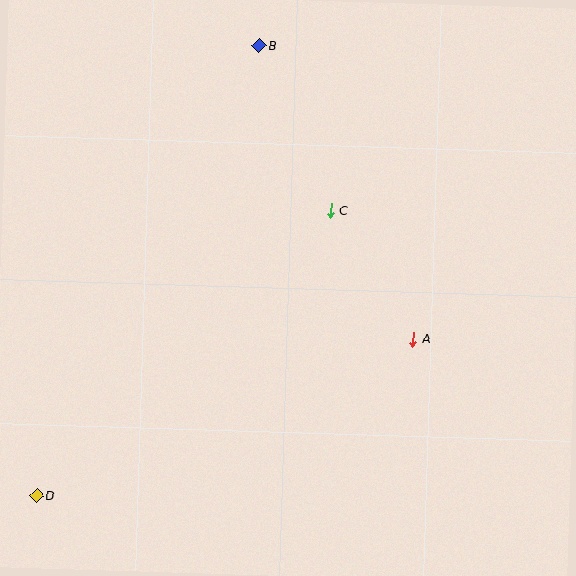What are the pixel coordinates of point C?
Point C is at (331, 211).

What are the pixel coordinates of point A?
Point A is at (413, 339).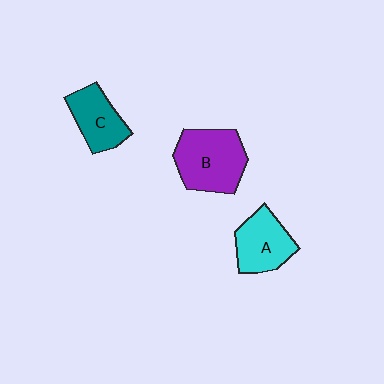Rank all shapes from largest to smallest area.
From largest to smallest: B (purple), A (cyan), C (teal).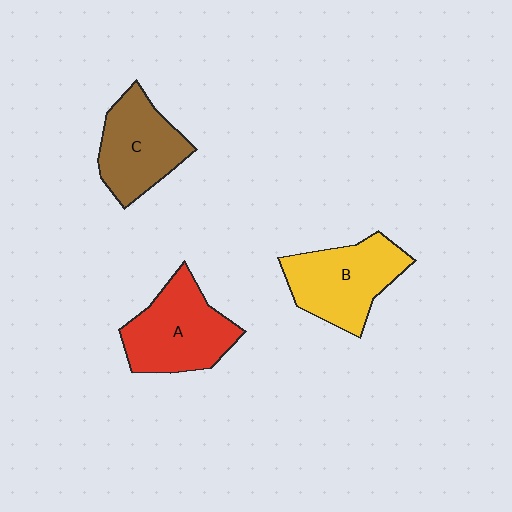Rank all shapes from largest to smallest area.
From largest to smallest: A (red), B (yellow), C (brown).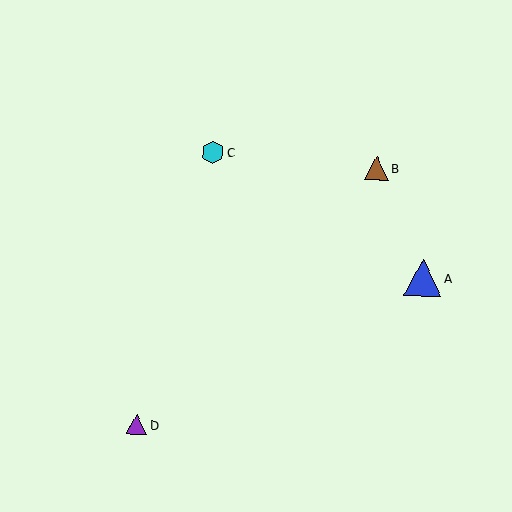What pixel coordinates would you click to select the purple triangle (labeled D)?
Click at (137, 425) to select the purple triangle D.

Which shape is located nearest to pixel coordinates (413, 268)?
The blue triangle (labeled A) at (423, 278) is nearest to that location.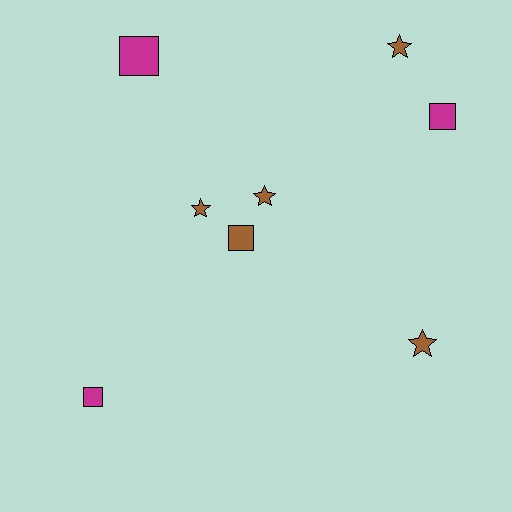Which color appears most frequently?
Brown, with 5 objects.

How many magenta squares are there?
There are 3 magenta squares.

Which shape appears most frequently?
Star, with 4 objects.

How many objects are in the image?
There are 8 objects.